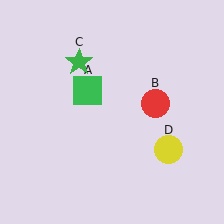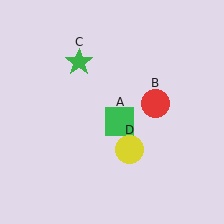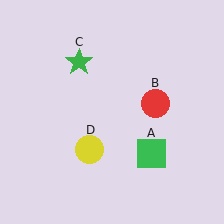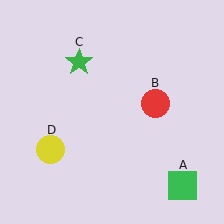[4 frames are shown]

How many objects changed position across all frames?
2 objects changed position: green square (object A), yellow circle (object D).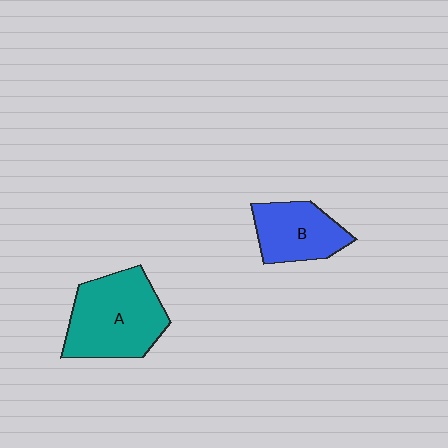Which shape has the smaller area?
Shape B (blue).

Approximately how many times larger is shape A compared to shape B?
Approximately 1.5 times.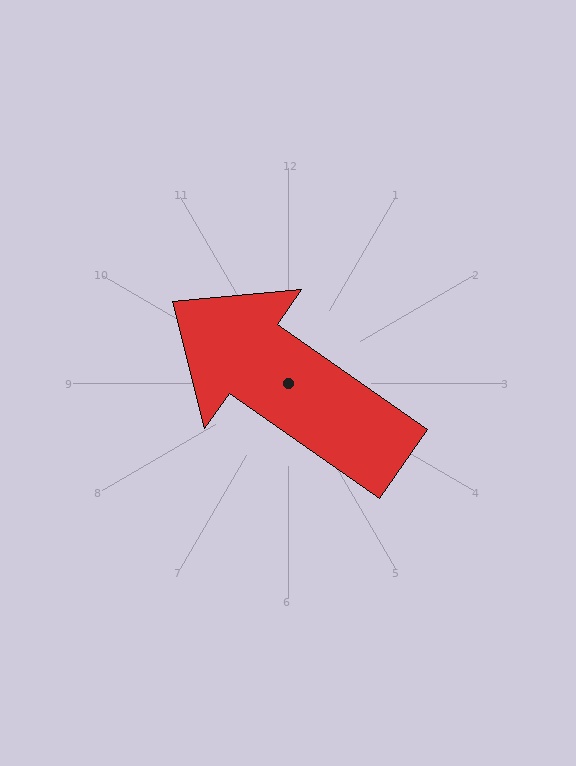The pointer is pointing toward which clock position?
Roughly 10 o'clock.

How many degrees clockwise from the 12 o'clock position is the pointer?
Approximately 305 degrees.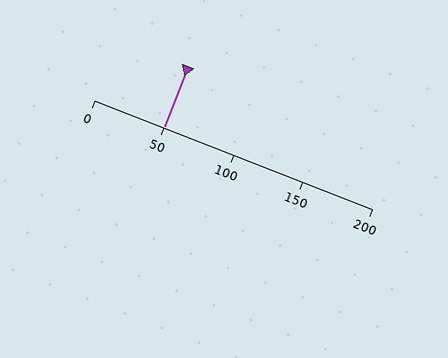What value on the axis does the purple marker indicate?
The marker indicates approximately 50.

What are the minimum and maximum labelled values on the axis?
The axis runs from 0 to 200.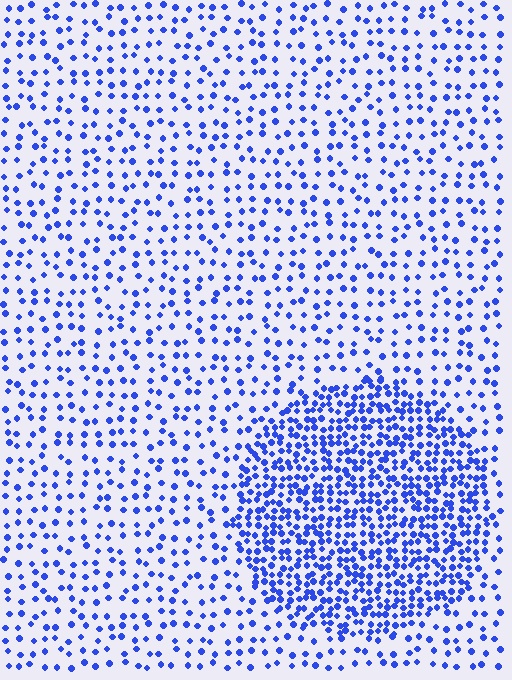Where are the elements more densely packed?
The elements are more densely packed inside the circle boundary.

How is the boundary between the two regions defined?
The boundary is defined by a change in element density (approximately 2.5x ratio). All elements are the same color, size, and shape.